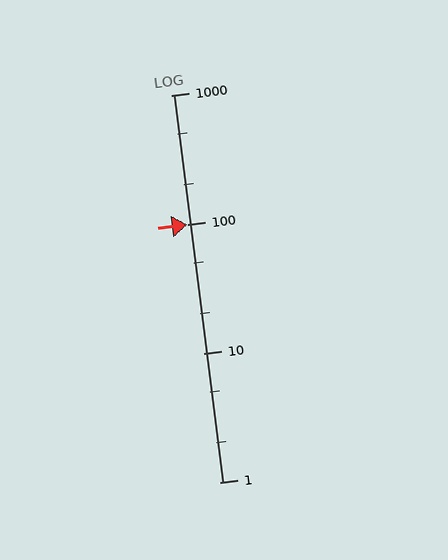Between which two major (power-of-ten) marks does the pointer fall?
The pointer is between 100 and 1000.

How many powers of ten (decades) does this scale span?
The scale spans 3 decades, from 1 to 1000.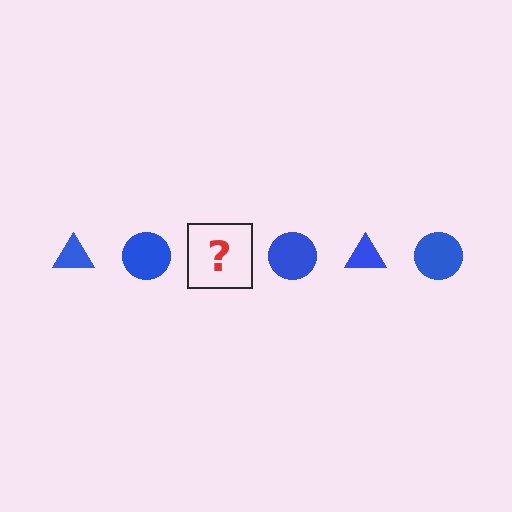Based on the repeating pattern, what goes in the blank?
The blank should be a blue triangle.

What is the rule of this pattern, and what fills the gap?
The rule is that the pattern cycles through triangle, circle shapes in blue. The gap should be filled with a blue triangle.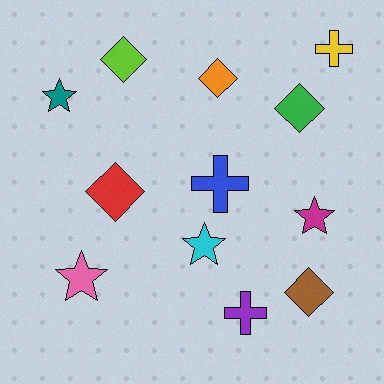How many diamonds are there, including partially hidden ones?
There are 5 diamonds.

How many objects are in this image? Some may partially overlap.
There are 12 objects.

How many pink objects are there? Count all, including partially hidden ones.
There is 1 pink object.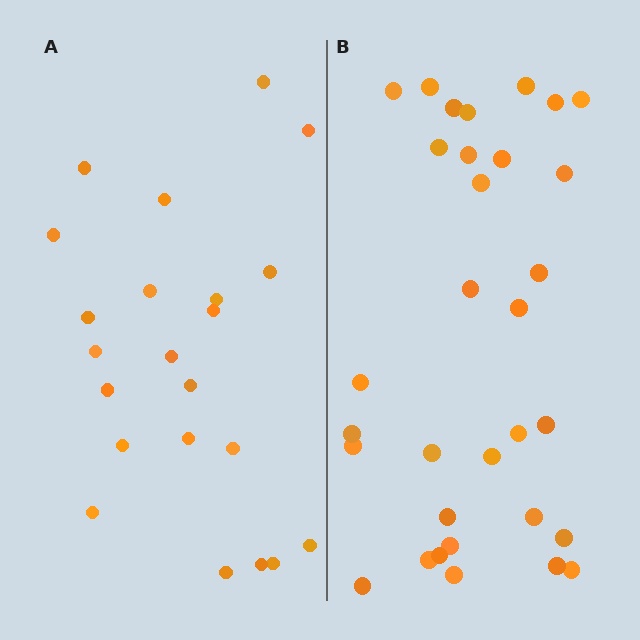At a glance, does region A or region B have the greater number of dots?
Region B (the right region) has more dots.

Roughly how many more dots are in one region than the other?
Region B has roughly 10 or so more dots than region A.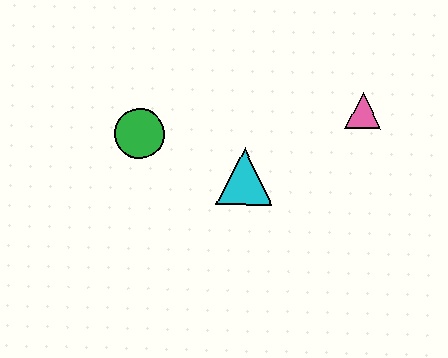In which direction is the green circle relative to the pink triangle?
The green circle is to the left of the pink triangle.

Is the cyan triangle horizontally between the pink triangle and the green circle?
Yes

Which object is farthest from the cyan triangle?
The pink triangle is farthest from the cyan triangle.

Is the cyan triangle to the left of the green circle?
No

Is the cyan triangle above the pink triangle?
No